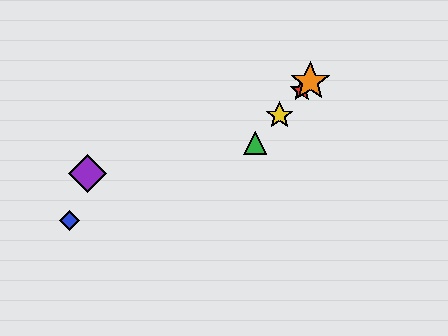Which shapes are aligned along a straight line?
The red star, the green triangle, the yellow star, the orange star are aligned along a straight line.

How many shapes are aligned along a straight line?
4 shapes (the red star, the green triangle, the yellow star, the orange star) are aligned along a straight line.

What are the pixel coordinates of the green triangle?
The green triangle is at (255, 143).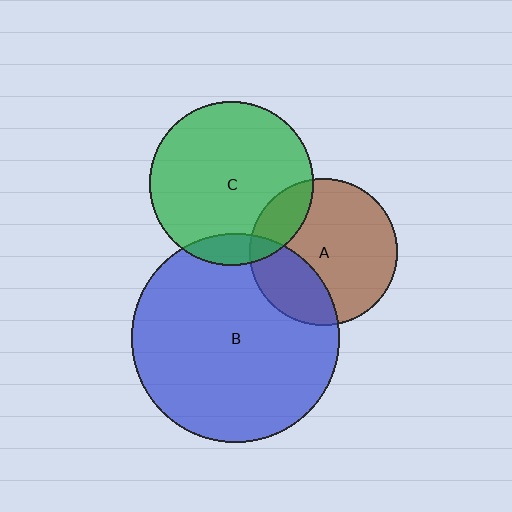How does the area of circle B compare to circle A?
Approximately 2.0 times.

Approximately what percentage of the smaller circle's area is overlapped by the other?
Approximately 10%.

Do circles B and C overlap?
Yes.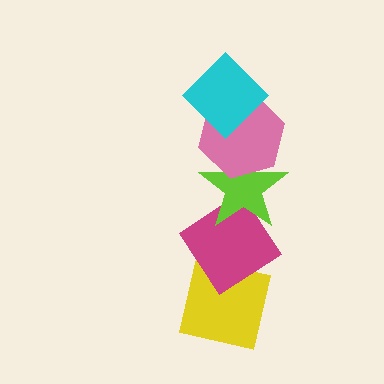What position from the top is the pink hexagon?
The pink hexagon is 2nd from the top.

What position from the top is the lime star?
The lime star is 3rd from the top.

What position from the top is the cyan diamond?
The cyan diamond is 1st from the top.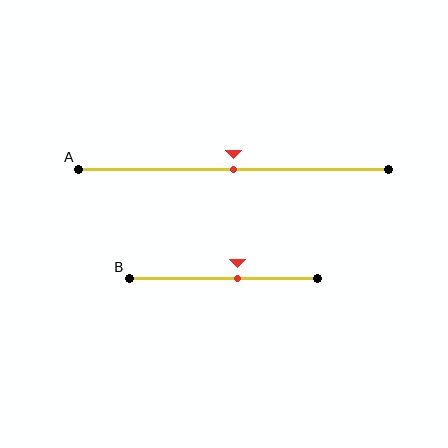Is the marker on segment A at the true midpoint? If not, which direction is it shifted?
Yes, the marker on segment A is at the true midpoint.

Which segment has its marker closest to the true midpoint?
Segment A has its marker closest to the true midpoint.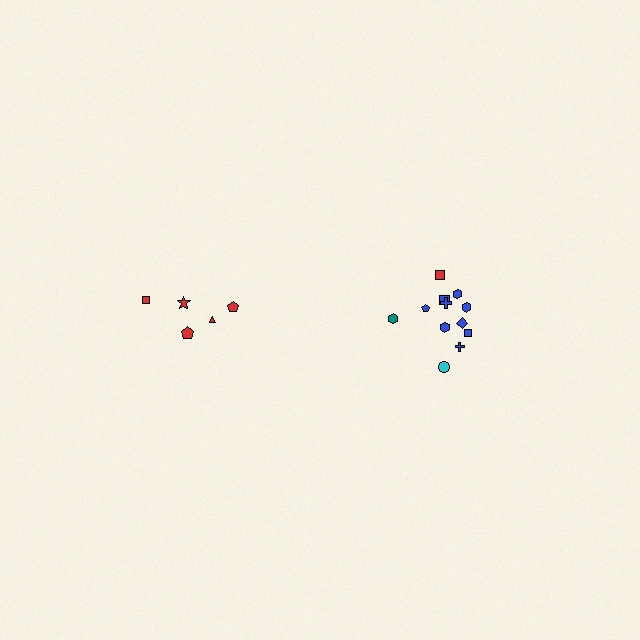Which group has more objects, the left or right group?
The right group.